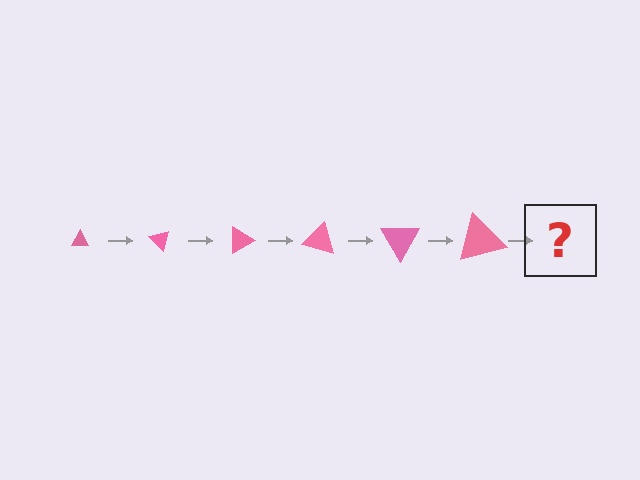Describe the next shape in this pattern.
It should be a triangle, larger than the previous one and rotated 270 degrees from the start.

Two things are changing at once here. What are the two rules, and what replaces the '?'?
The two rules are that the triangle grows larger each step and it rotates 45 degrees each step. The '?' should be a triangle, larger than the previous one and rotated 270 degrees from the start.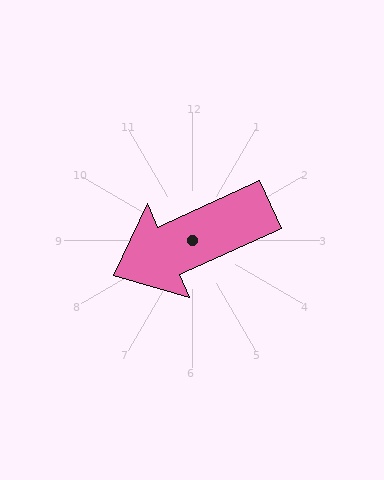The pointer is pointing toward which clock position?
Roughly 8 o'clock.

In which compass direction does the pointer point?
Southwest.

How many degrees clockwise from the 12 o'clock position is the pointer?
Approximately 246 degrees.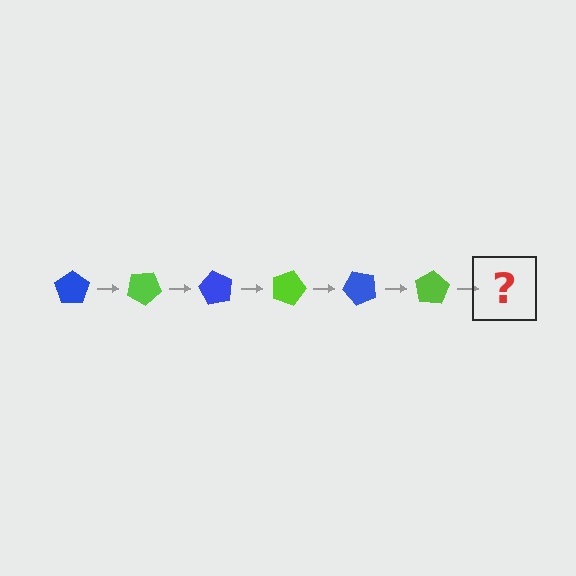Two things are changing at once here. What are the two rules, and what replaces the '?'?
The two rules are that it rotates 30 degrees each step and the color cycles through blue and lime. The '?' should be a blue pentagon, rotated 180 degrees from the start.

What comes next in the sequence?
The next element should be a blue pentagon, rotated 180 degrees from the start.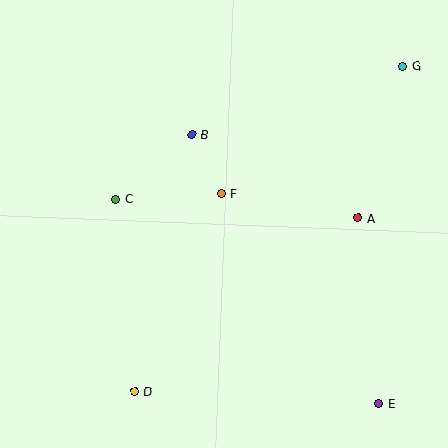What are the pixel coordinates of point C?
Point C is at (115, 199).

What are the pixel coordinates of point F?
Point F is at (221, 194).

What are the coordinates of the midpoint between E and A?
The midpoint between E and A is at (368, 311).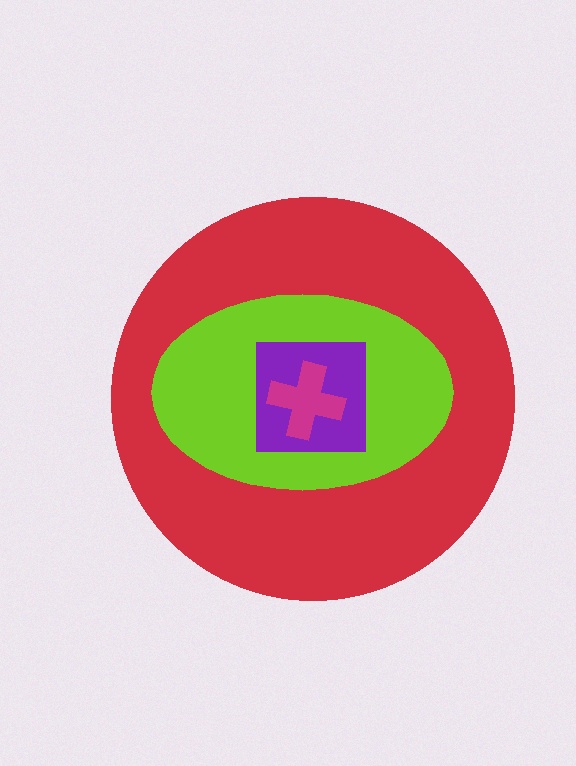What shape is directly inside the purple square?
The magenta cross.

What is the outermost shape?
The red circle.